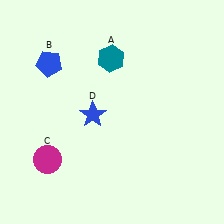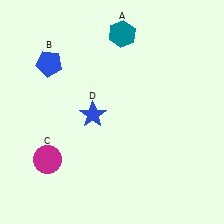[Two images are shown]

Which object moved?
The teal hexagon (A) moved up.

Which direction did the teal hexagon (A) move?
The teal hexagon (A) moved up.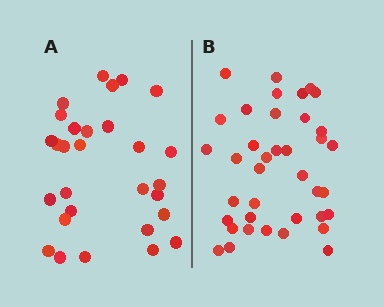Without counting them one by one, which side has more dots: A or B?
Region B (the right region) has more dots.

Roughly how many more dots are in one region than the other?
Region B has roughly 8 or so more dots than region A.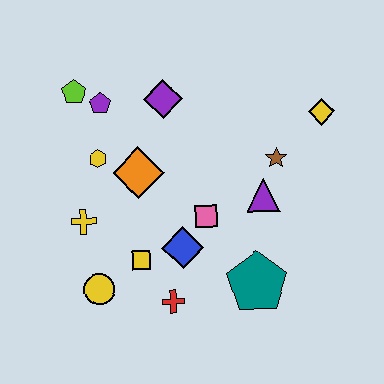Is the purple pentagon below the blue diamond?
No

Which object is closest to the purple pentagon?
The lime pentagon is closest to the purple pentagon.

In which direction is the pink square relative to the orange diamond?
The pink square is to the right of the orange diamond.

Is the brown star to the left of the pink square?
No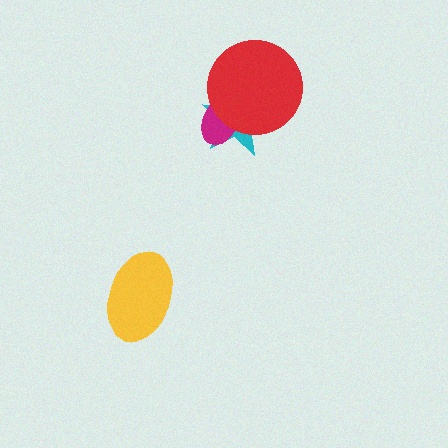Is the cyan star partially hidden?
Yes, it is partially covered by another shape.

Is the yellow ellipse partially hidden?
No, no other shape covers it.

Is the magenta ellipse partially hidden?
Yes, it is partially covered by another shape.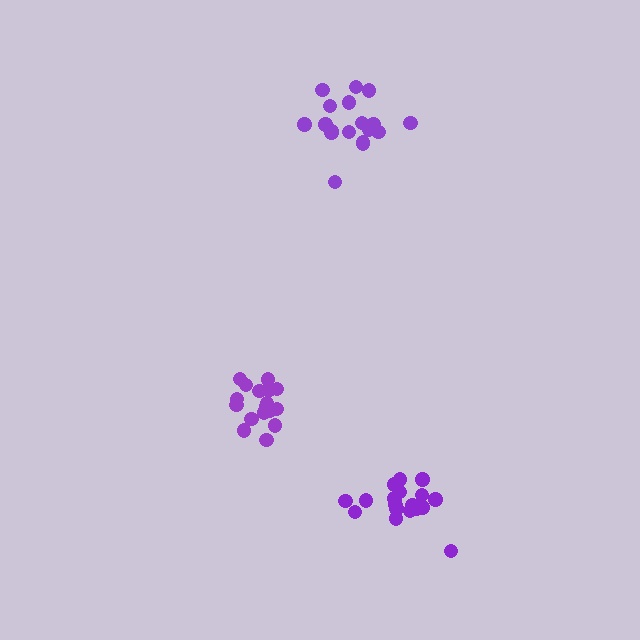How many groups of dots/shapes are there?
There are 3 groups.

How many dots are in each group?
Group 1: 17 dots, Group 2: 18 dots, Group 3: 18 dots (53 total).